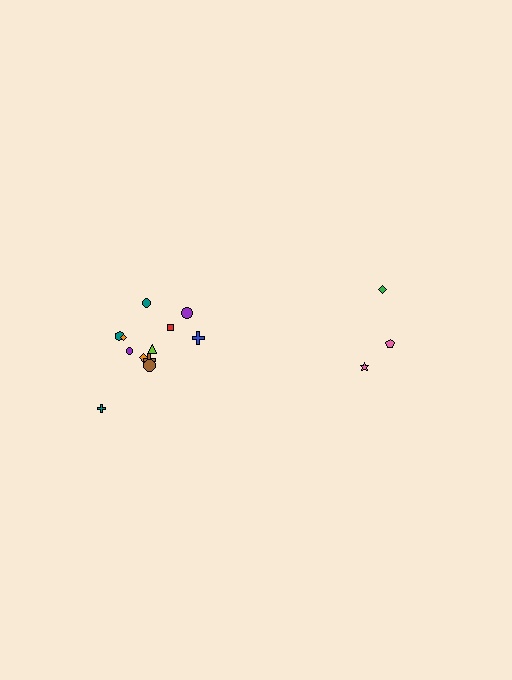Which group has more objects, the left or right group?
The left group.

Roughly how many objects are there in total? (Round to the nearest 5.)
Roughly 15 objects in total.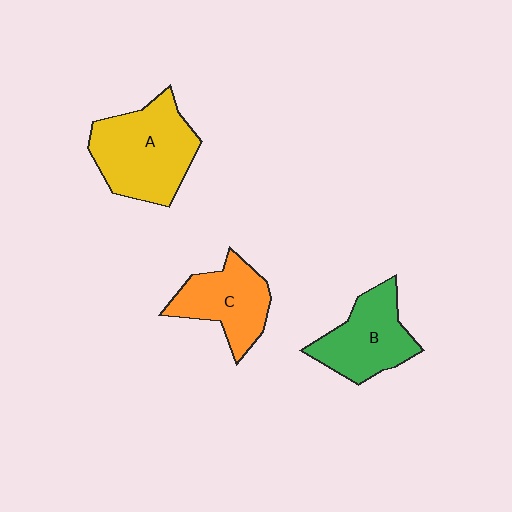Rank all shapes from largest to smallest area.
From largest to smallest: A (yellow), B (green), C (orange).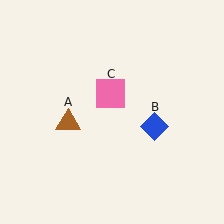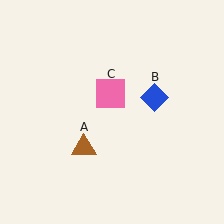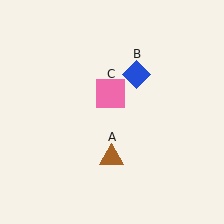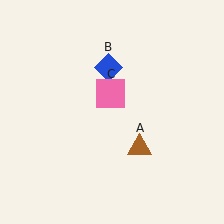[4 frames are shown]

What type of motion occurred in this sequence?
The brown triangle (object A), blue diamond (object B) rotated counterclockwise around the center of the scene.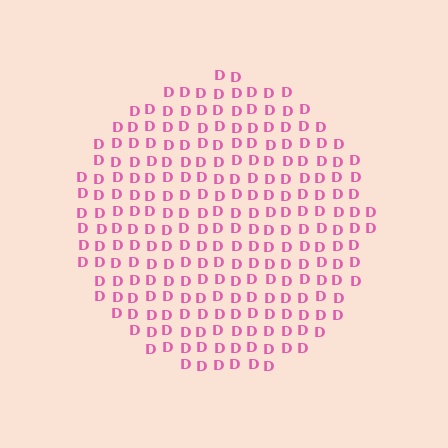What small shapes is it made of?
It is made of small letter D's.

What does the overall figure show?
The overall figure shows a circle.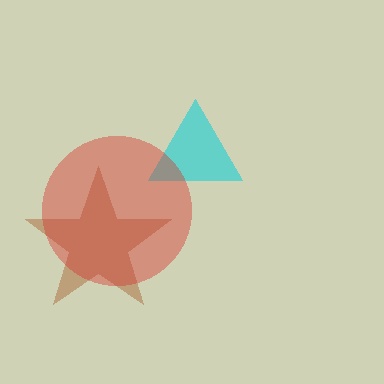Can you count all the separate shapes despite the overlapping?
Yes, there are 3 separate shapes.